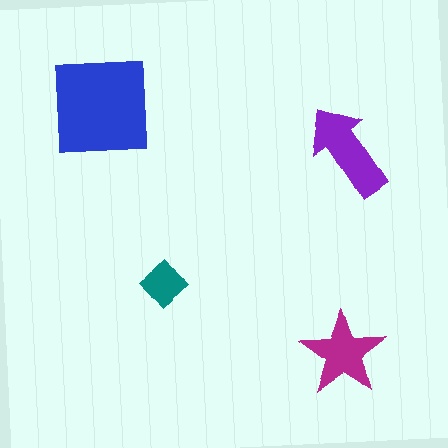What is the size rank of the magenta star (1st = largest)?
3rd.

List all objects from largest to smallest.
The blue square, the purple arrow, the magenta star, the teal diamond.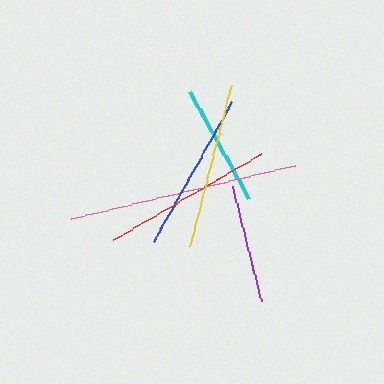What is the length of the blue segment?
The blue segment is approximately 159 pixels long.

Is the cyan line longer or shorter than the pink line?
The pink line is longer than the cyan line.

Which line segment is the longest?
The pink line is the longest at approximately 229 pixels.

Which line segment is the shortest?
The purple line is the shortest at approximately 118 pixels.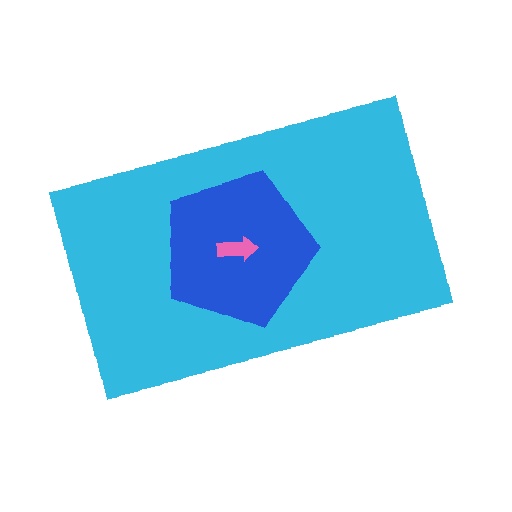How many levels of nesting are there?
3.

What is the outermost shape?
The cyan rectangle.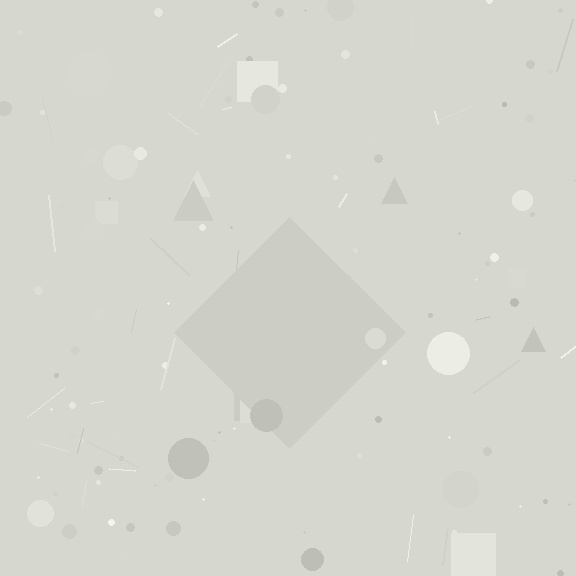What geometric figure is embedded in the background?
A diamond is embedded in the background.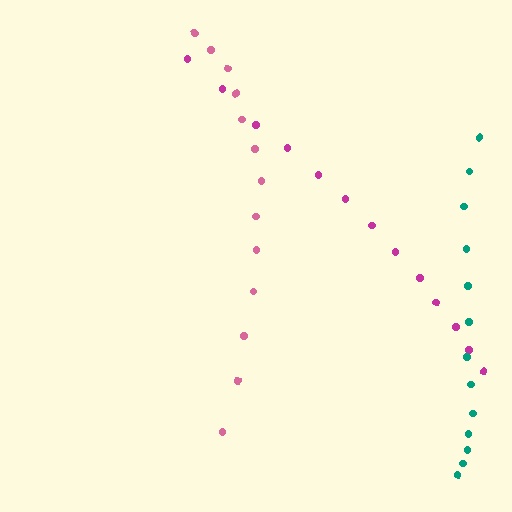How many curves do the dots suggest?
There are 3 distinct paths.